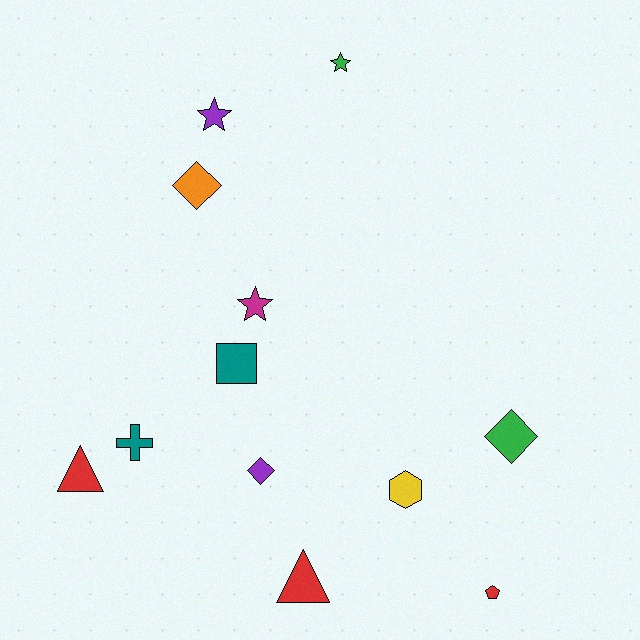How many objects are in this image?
There are 12 objects.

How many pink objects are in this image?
There are no pink objects.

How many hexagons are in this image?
There is 1 hexagon.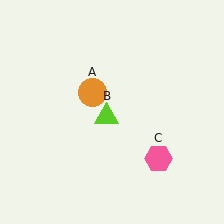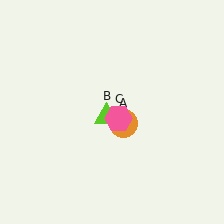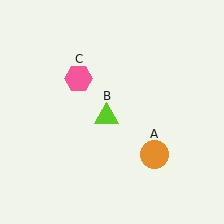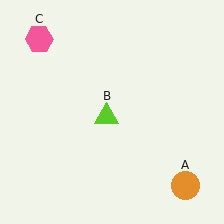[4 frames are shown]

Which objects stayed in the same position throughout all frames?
Lime triangle (object B) remained stationary.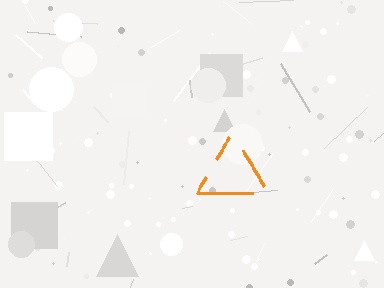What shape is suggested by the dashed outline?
The dashed outline suggests a triangle.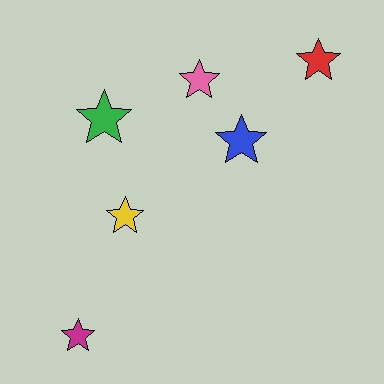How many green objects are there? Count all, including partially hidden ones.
There is 1 green object.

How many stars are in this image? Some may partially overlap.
There are 6 stars.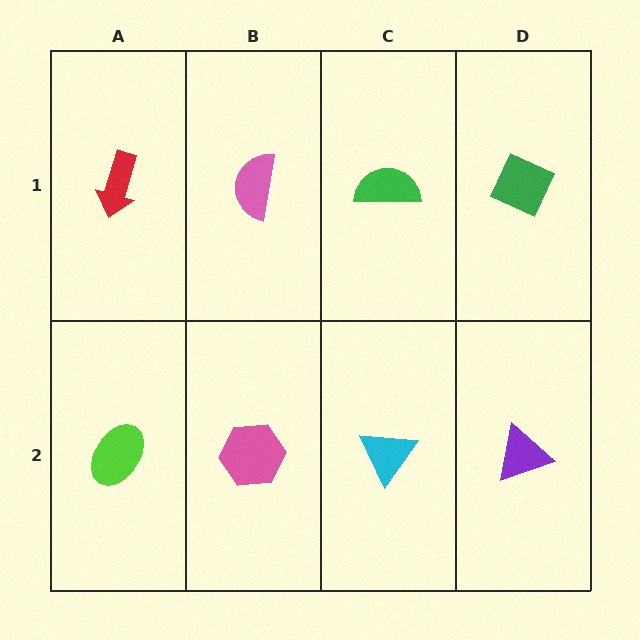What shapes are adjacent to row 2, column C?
A green semicircle (row 1, column C), a pink hexagon (row 2, column B), a purple triangle (row 2, column D).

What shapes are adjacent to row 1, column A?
A lime ellipse (row 2, column A), a pink semicircle (row 1, column B).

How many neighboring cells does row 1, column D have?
2.